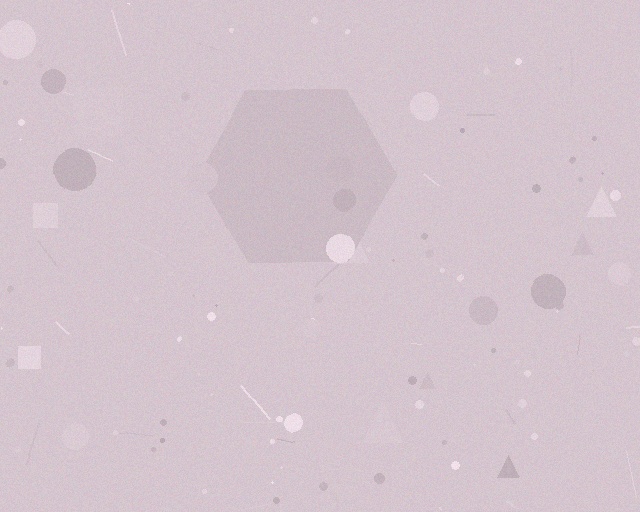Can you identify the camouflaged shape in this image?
The camouflaged shape is a hexagon.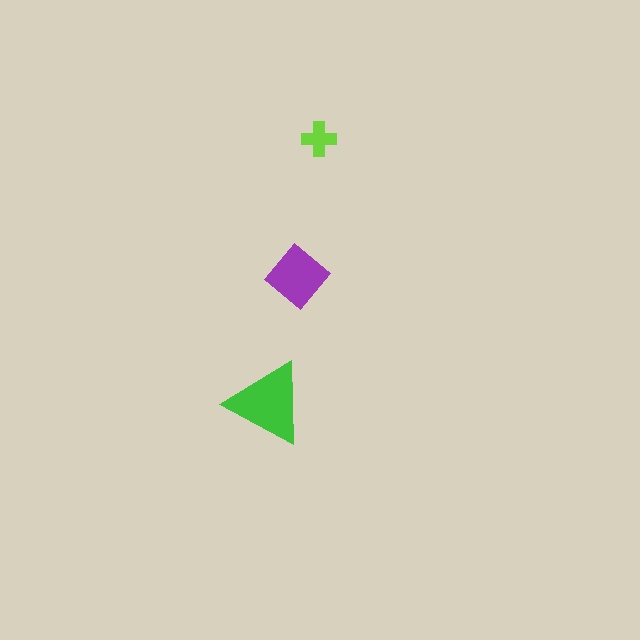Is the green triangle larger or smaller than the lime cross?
Larger.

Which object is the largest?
The green triangle.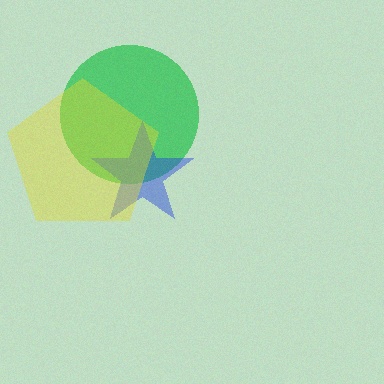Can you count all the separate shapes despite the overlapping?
Yes, there are 3 separate shapes.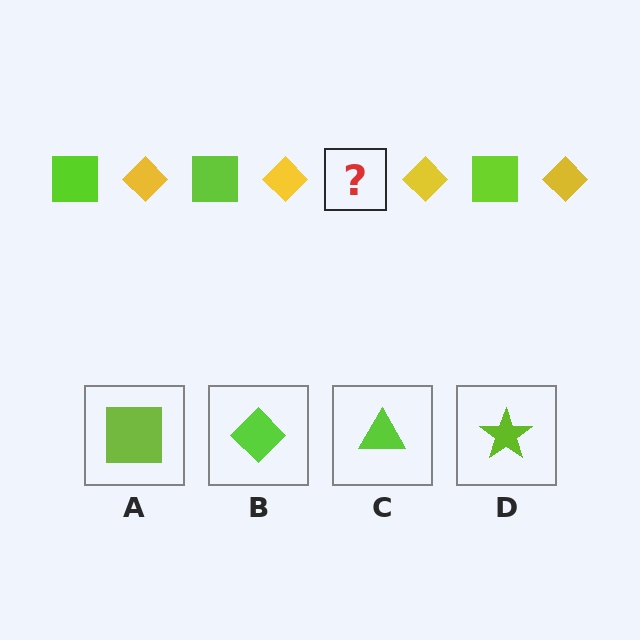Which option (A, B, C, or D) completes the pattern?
A.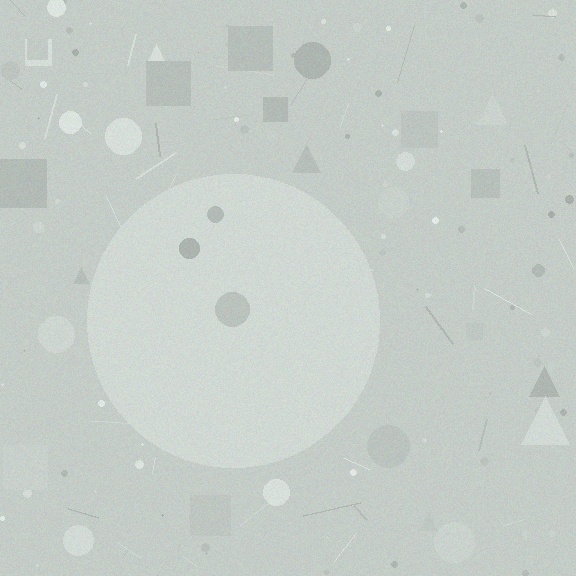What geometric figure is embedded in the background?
A circle is embedded in the background.